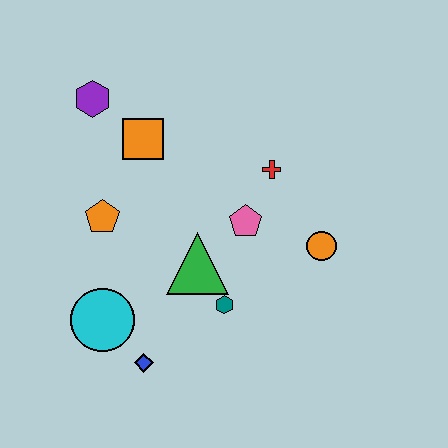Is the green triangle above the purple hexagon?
No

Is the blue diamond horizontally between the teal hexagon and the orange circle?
No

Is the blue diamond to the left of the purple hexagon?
No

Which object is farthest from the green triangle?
The purple hexagon is farthest from the green triangle.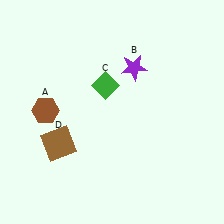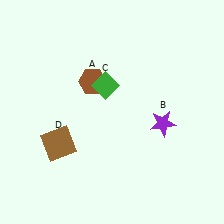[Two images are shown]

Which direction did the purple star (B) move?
The purple star (B) moved down.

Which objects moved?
The objects that moved are: the brown hexagon (A), the purple star (B).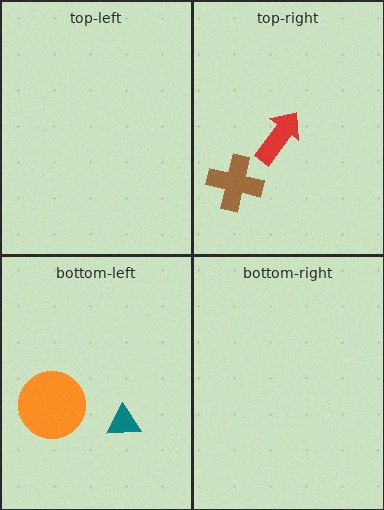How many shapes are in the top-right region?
2.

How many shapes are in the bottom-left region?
2.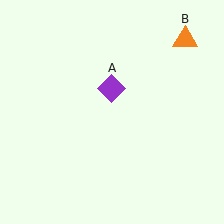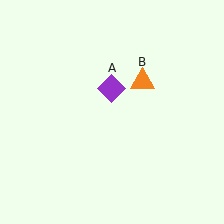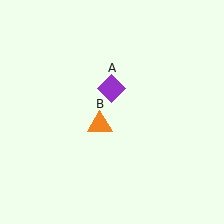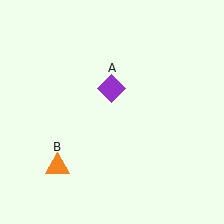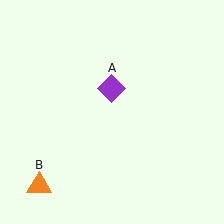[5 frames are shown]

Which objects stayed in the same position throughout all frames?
Purple diamond (object A) remained stationary.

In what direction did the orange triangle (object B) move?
The orange triangle (object B) moved down and to the left.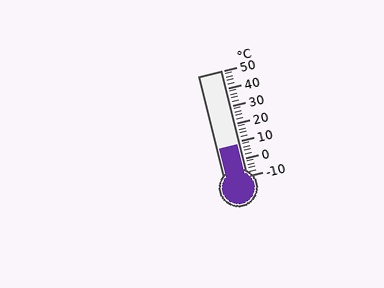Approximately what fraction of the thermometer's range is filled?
The thermometer is filled to approximately 30% of its range.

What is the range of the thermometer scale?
The thermometer scale ranges from -10°C to 50°C.